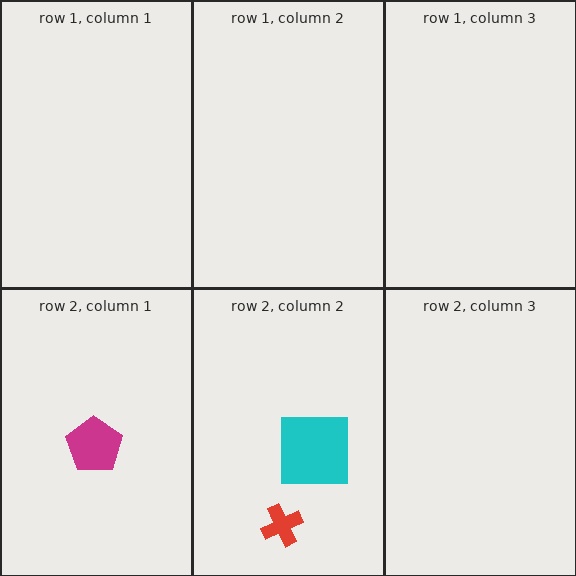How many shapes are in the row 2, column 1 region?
1.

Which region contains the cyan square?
The row 2, column 2 region.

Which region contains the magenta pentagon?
The row 2, column 1 region.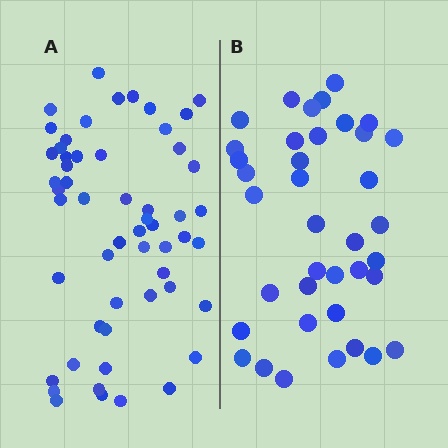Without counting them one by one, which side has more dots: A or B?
Region A (the left region) has more dots.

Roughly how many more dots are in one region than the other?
Region A has approximately 15 more dots than region B.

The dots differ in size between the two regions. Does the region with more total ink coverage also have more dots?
No. Region B has more total ink coverage because its dots are larger, but region A actually contains more individual dots. Total area can be misleading — the number of items is what matters here.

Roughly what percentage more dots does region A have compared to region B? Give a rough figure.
About 45% more.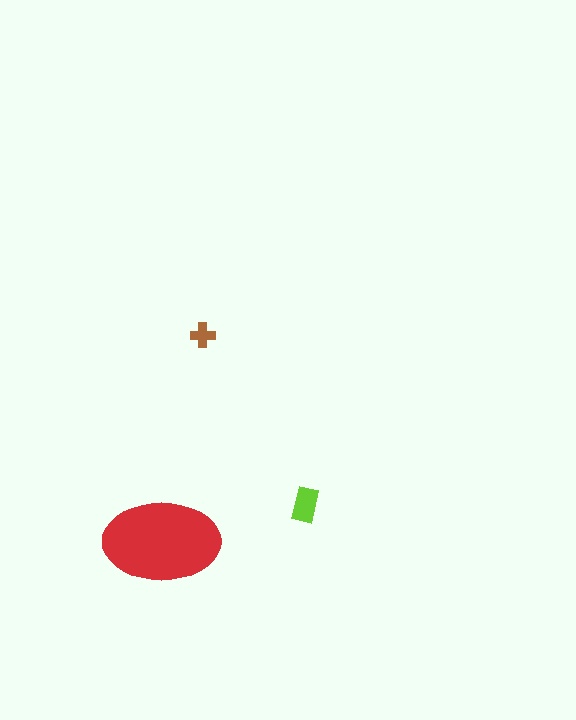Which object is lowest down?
The red ellipse is bottommost.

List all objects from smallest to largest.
The brown cross, the lime rectangle, the red ellipse.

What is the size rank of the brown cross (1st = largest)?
3rd.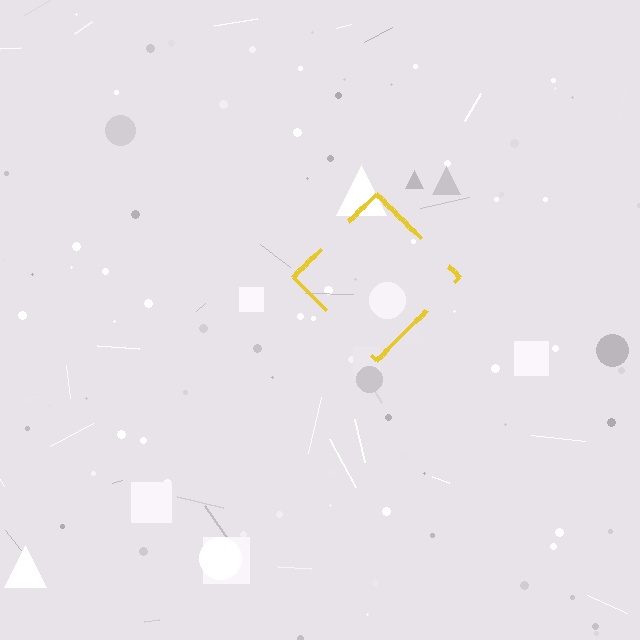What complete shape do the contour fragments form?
The contour fragments form a diamond.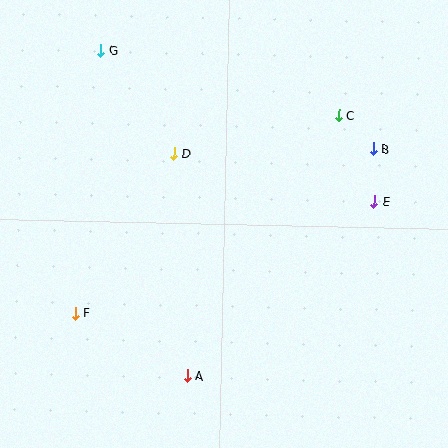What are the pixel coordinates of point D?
Point D is at (174, 153).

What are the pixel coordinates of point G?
Point G is at (101, 51).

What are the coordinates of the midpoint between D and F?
The midpoint between D and F is at (125, 233).